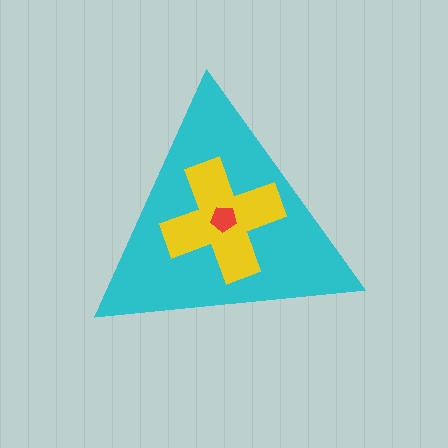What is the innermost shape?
The red pentagon.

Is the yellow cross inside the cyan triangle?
Yes.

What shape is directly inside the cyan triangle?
The yellow cross.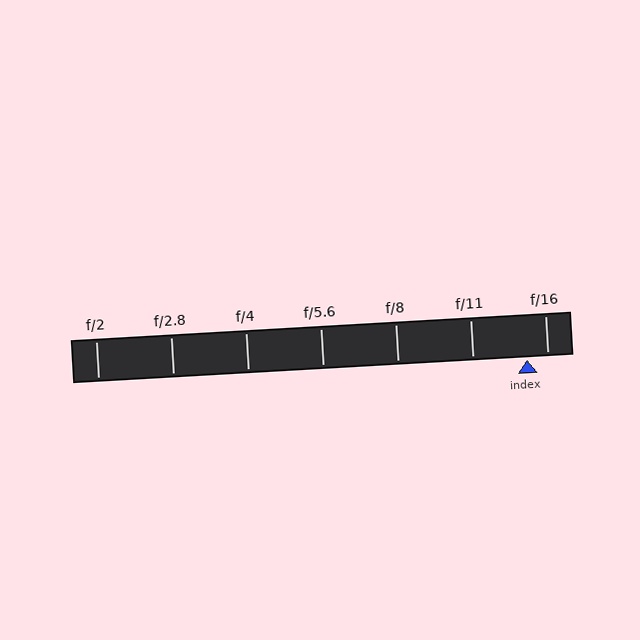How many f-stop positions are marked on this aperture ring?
There are 7 f-stop positions marked.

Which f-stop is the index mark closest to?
The index mark is closest to f/16.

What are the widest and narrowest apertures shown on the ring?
The widest aperture shown is f/2 and the narrowest is f/16.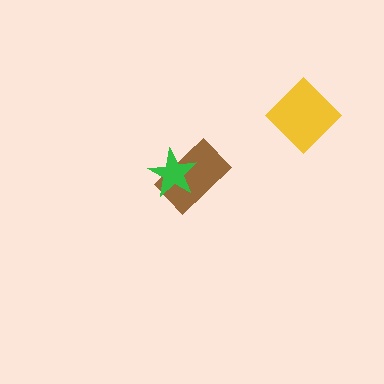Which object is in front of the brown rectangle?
The green star is in front of the brown rectangle.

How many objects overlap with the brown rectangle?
1 object overlaps with the brown rectangle.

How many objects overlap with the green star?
1 object overlaps with the green star.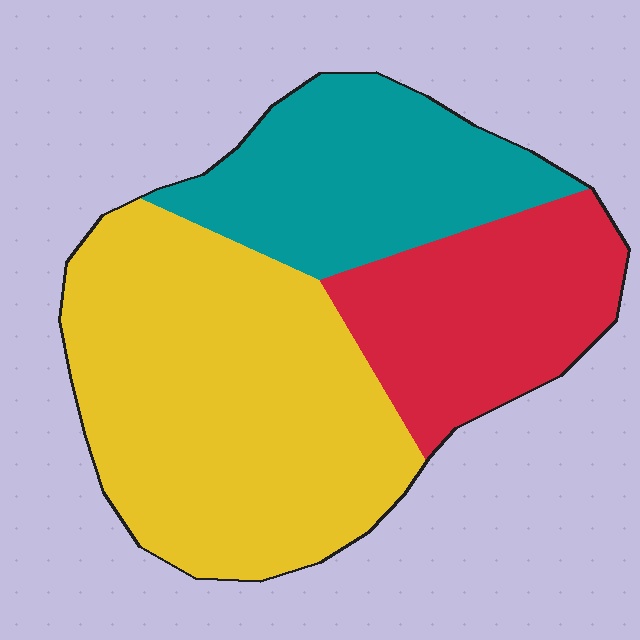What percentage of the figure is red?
Red covers about 25% of the figure.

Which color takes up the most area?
Yellow, at roughly 50%.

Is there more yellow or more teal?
Yellow.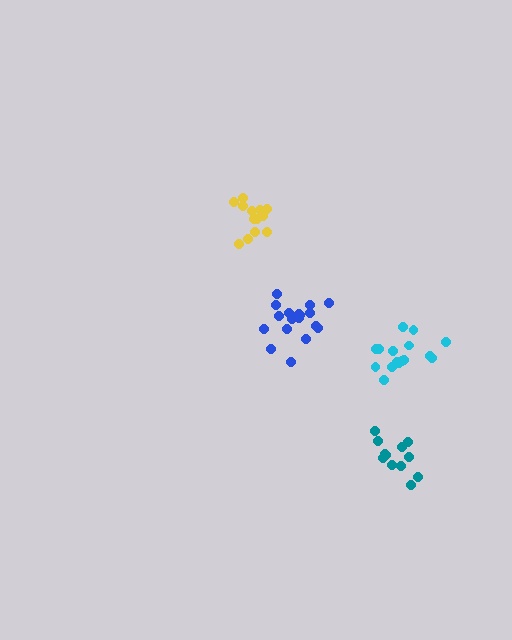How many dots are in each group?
Group 1: 13 dots, Group 2: 16 dots, Group 3: 18 dots, Group 4: 12 dots (59 total).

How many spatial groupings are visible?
There are 4 spatial groupings.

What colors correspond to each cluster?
The clusters are colored: yellow, cyan, blue, teal.